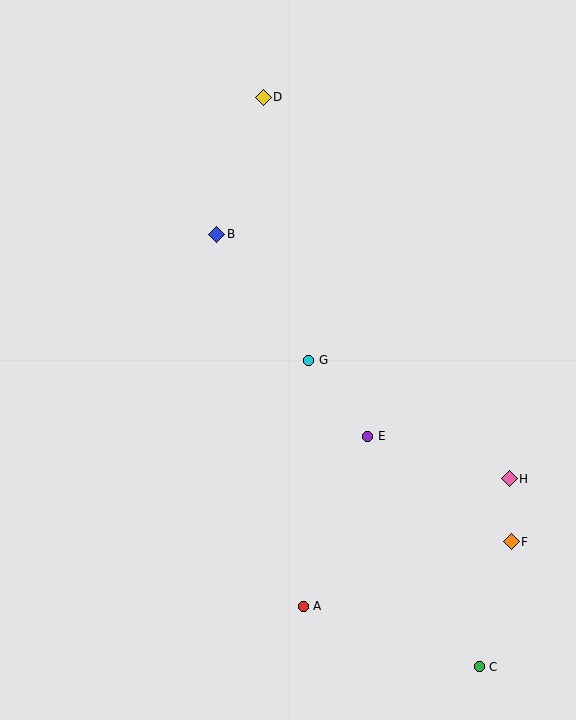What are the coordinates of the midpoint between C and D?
The midpoint between C and D is at (371, 382).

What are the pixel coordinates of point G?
Point G is at (309, 360).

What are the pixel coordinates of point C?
Point C is at (479, 667).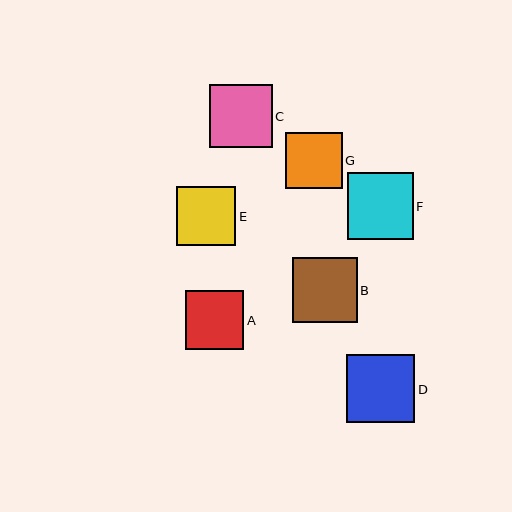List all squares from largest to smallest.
From largest to smallest: D, F, B, C, E, A, G.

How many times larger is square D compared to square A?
Square D is approximately 1.2 times the size of square A.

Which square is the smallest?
Square G is the smallest with a size of approximately 56 pixels.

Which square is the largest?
Square D is the largest with a size of approximately 68 pixels.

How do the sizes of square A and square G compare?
Square A and square G are approximately the same size.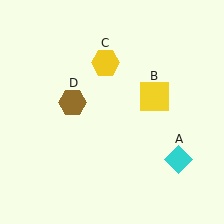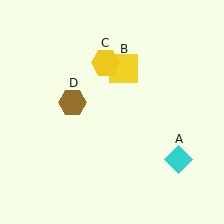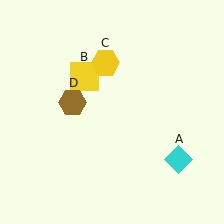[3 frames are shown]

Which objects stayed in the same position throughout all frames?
Cyan diamond (object A) and yellow hexagon (object C) and brown hexagon (object D) remained stationary.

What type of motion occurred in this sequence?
The yellow square (object B) rotated counterclockwise around the center of the scene.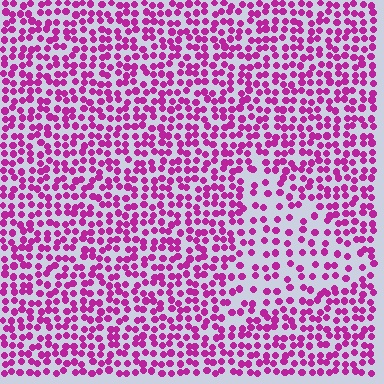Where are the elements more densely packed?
The elements are more densely packed outside the triangle boundary.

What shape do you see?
I see a triangle.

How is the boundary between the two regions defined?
The boundary is defined by a change in element density (approximately 1.8x ratio). All elements are the same color, size, and shape.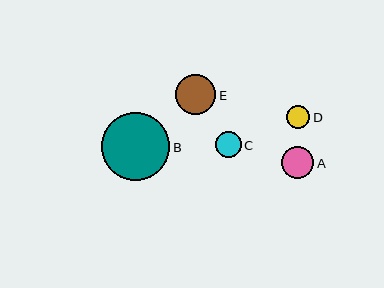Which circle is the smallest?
Circle D is the smallest with a size of approximately 23 pixels.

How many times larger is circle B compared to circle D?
Circle B is approximately 3.0 times the size of circle D.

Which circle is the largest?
Circle B is the largest with a size of approximately 68 pixels.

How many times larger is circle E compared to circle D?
Circle E is approximately 1.8 times the size of circle D.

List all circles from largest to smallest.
From largest to smallest: B, E, A, C, D.